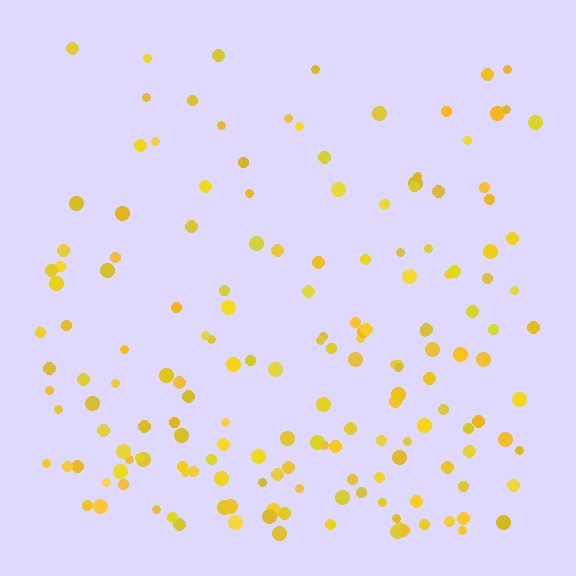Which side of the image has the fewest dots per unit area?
The top.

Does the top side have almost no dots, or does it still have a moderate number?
Still a moderate number, just noticeably fewer than the bottom.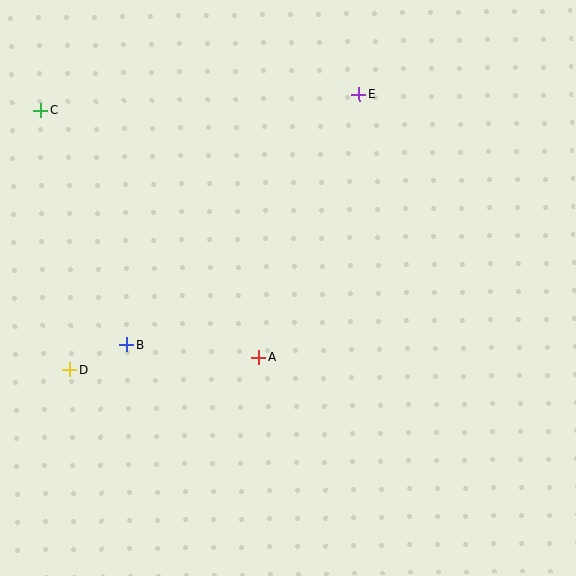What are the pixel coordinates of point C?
Point C is at (41, 111).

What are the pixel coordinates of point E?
Point E is at (359, 94).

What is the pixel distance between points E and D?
The distance between E and D is 399 pixels.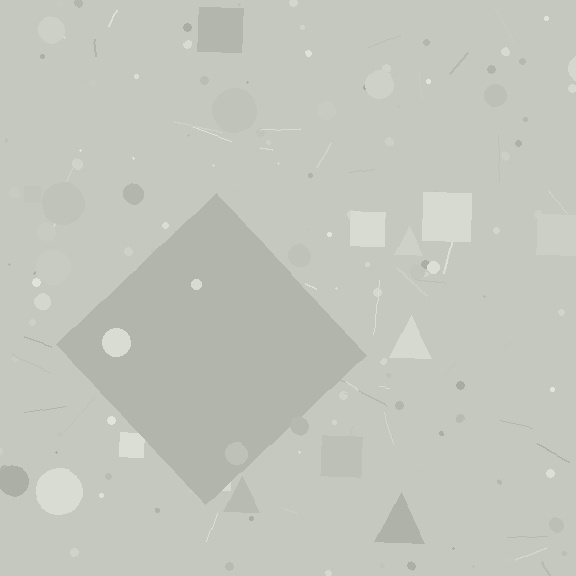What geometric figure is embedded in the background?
A diamond is embedded in the background.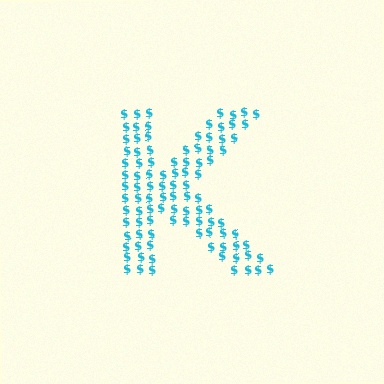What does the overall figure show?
The overall figure shows the letter K.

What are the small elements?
The small elements are dollar signs.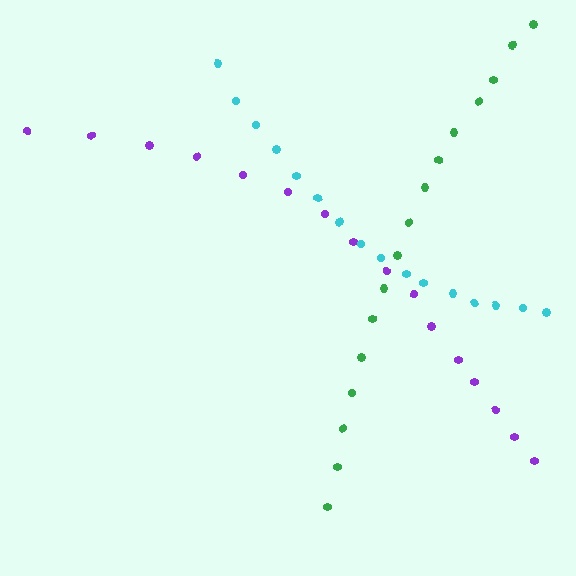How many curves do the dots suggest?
There are 3 distinct paths.